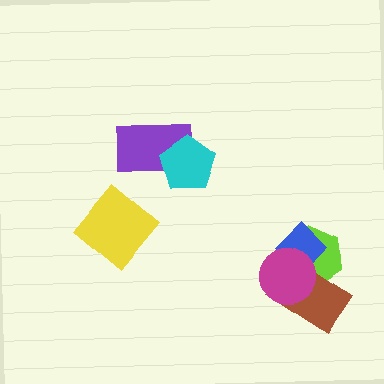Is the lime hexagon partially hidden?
Yes, it is partially covered by another shape.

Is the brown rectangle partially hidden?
Yes, it is partially covered by another shape.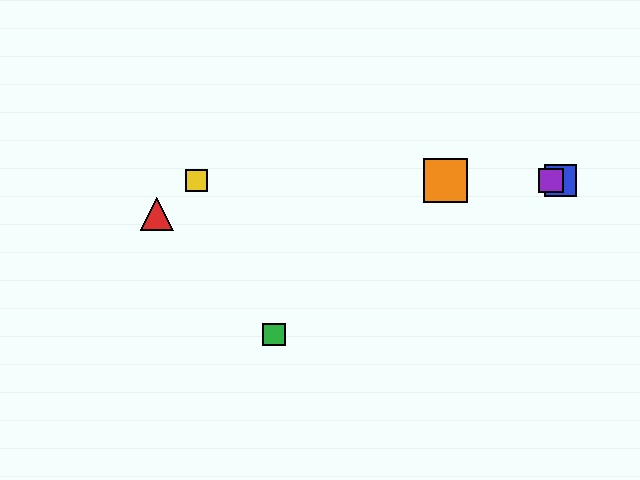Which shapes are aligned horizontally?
The blue square, the yellow square, the purple square, the orange square are aligned horizontally.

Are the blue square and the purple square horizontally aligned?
Yes, both are at y≈181.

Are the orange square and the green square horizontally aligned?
No, the orange square is at y≈181 and the green square is at y≈335.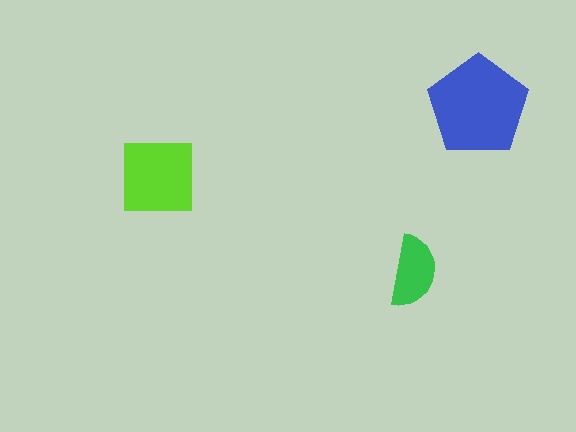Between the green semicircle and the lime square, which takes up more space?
The lime square.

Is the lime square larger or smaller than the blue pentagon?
Smaller.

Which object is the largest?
The blue pentagon.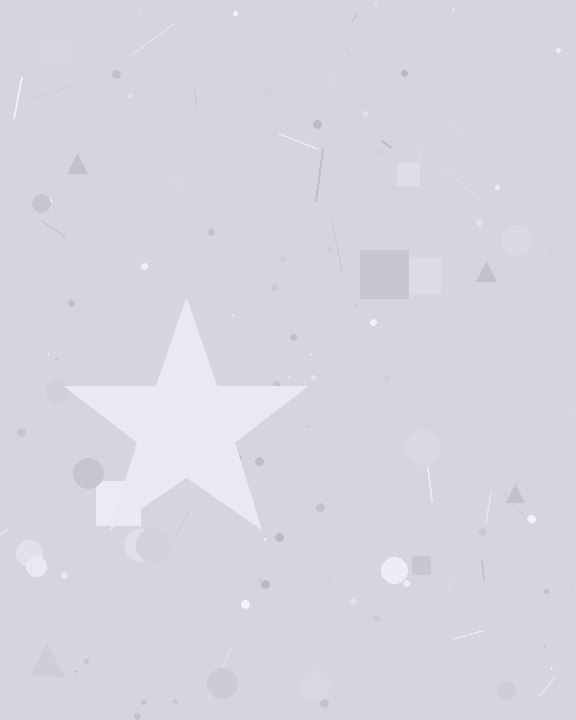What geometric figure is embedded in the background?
A star is embedded in the background.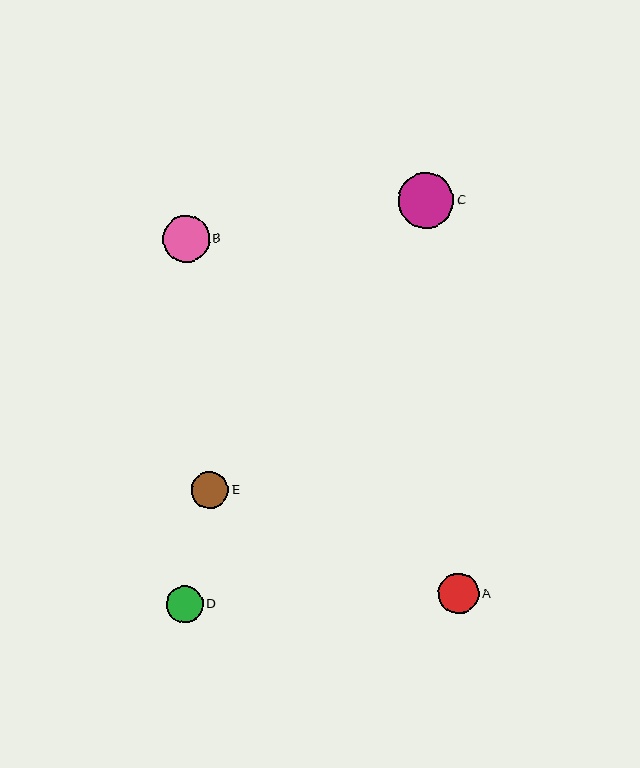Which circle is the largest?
Circle C is the largest with a size of approximately 55 pixels.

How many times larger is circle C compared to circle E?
Circle C is approximately 1.5 times the size of circle E.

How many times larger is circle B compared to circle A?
Circle B is approximately 1.2 times the size of circle A.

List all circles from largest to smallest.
From largest to smallest: C, B, A, D, E.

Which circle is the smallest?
Circle E is the smallest with a size of approximately 37 pixels.